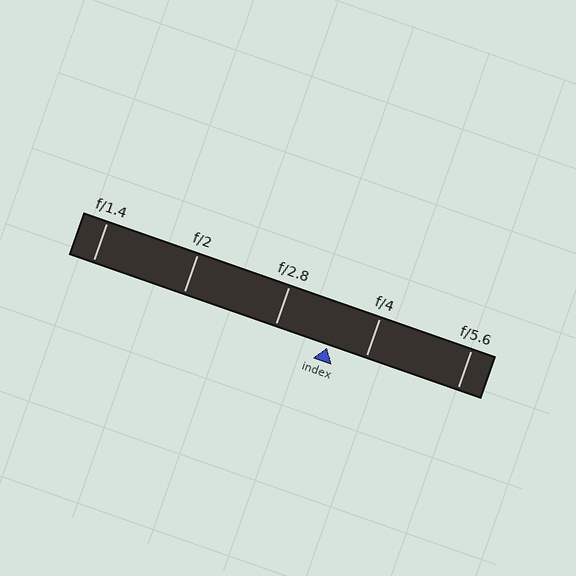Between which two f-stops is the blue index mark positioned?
The index mark is between f/2.8 and f/4.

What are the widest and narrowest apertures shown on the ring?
The widest aperture shown is f/1.4 and the narrowest is f/5.6.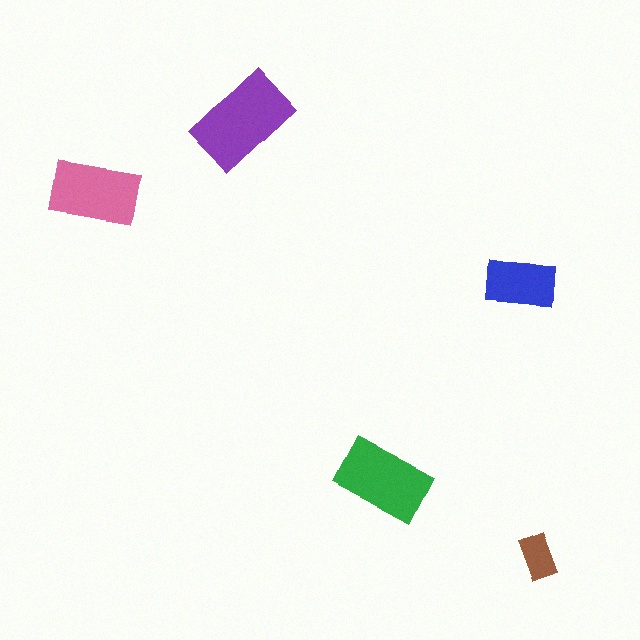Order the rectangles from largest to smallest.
the purple one, the green one, the pink one, the blue one, the brown one.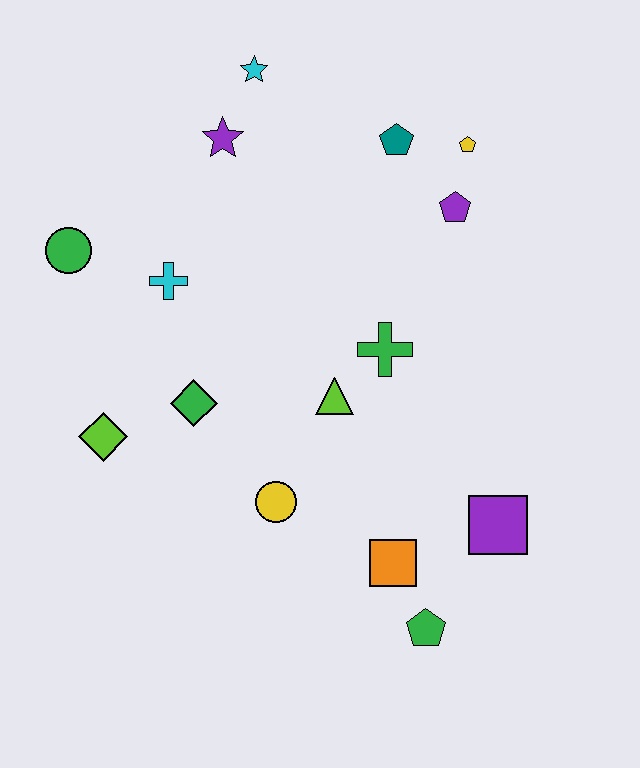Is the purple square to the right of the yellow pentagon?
Yes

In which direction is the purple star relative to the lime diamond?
The purple star is above the lime diamond.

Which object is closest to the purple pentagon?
The yellow pentagon is closest to the purple pentagon.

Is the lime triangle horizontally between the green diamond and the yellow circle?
No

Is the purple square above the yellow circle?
No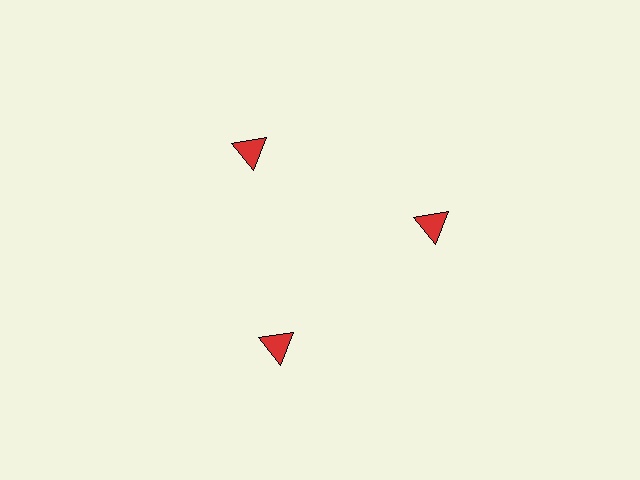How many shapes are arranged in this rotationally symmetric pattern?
There are 3 shapes, arranged in 3 groups of 1.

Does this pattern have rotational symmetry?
Yes, this pattern has 3-fold rotational symmetry. It looks the same after rotating 120 degrees around the center.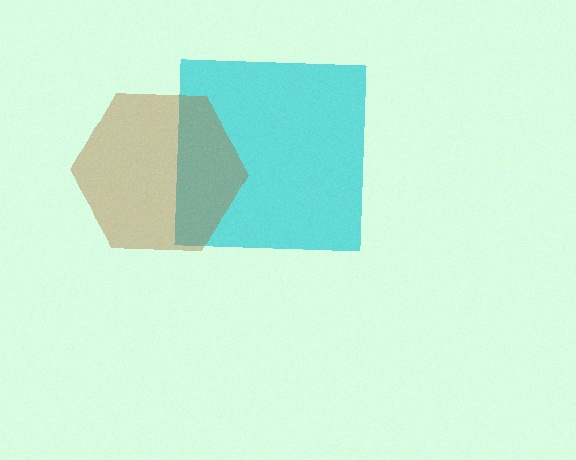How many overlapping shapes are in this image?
There are 2 overlapping shapes in the image.